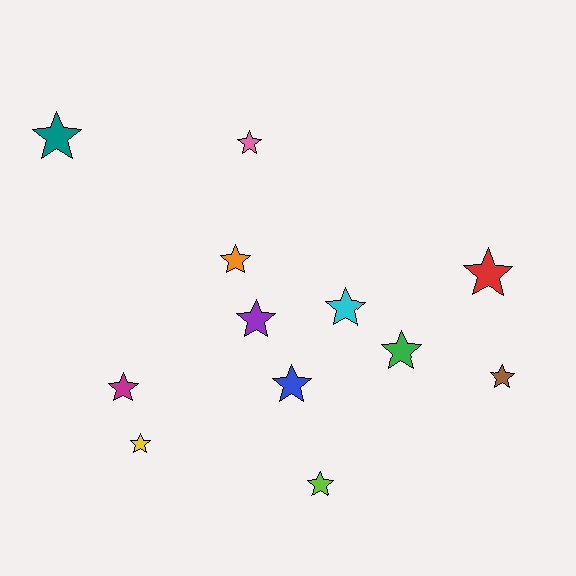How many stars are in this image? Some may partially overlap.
There are 12 stars.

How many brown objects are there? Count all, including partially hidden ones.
There is 1 brown object.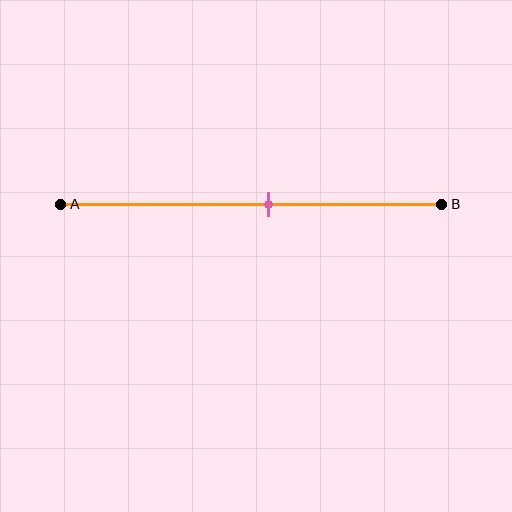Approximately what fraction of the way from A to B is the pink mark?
The pink mark is approximately 55% of the way from A to B.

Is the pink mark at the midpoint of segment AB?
No, the mark is at about 55% from A, not at the 50% midpoint.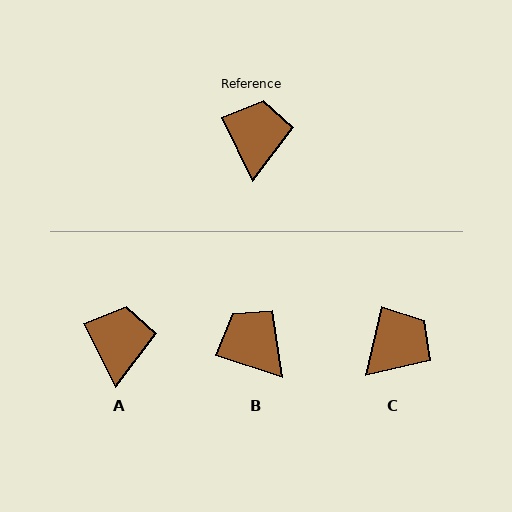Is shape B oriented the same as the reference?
No, it is off by about 46 degrees.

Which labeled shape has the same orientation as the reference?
A.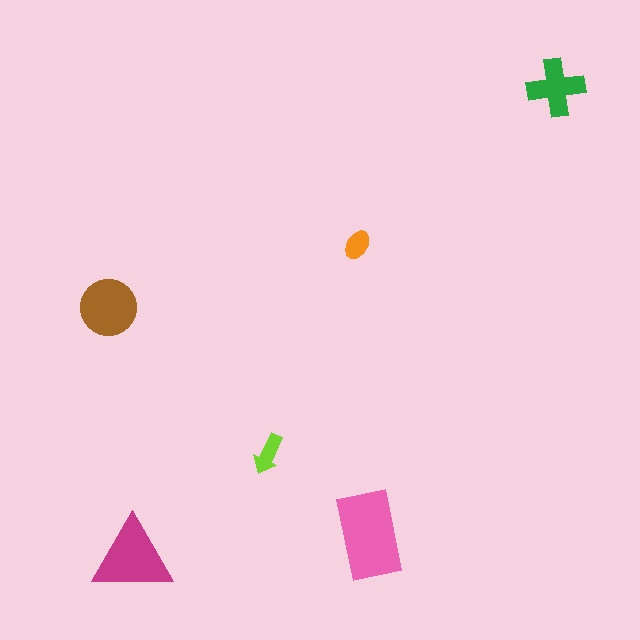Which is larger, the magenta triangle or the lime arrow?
The magenta triangle.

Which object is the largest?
The pink rectangle.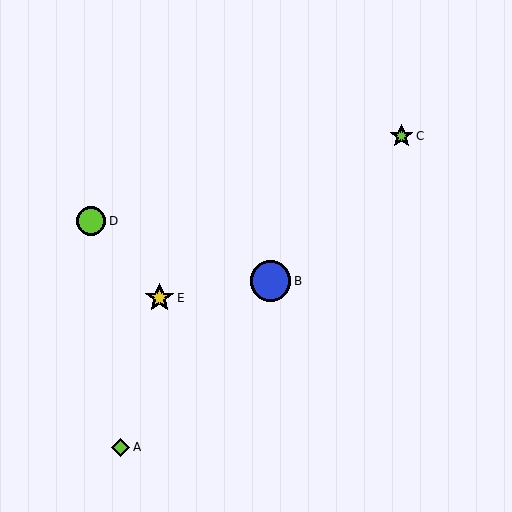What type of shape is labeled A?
Shape A is a lime diamond.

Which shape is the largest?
The blue circle (labeled B) is the largest.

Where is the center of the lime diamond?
The center of the lime diamond is at (121, 447).